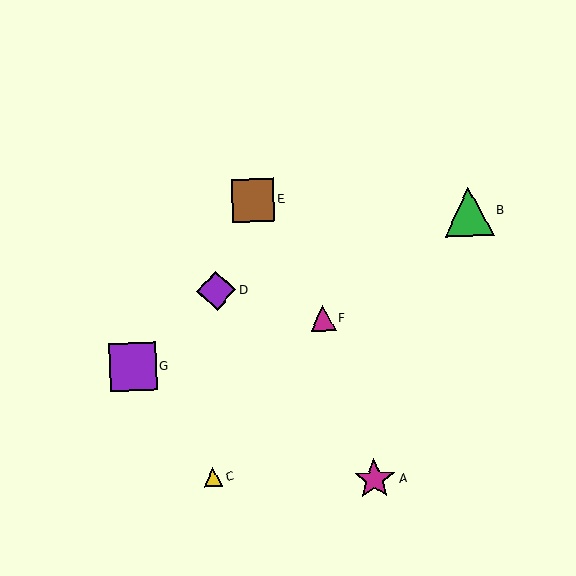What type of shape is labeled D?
Shape D is a purple diamond.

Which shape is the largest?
The green triangle (labeled B) is the largest.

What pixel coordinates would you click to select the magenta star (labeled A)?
Click at (375, 479) to select the magenta star A.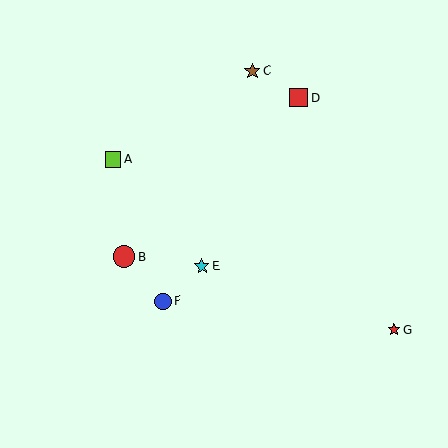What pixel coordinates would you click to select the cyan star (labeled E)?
Click at (202, 266) to select the cyan star E.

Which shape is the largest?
The red circle (labeled B) is the largest.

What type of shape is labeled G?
Shape G is a red star.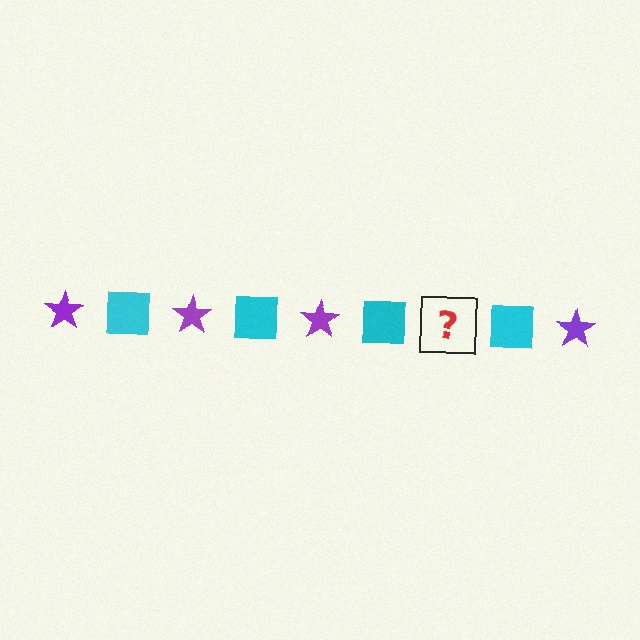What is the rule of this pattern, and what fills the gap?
The rule is that the pattern alternates between purple star and cyan square. The gap should be filled with a purple star.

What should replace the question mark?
The question mark should be replaced with a purple star.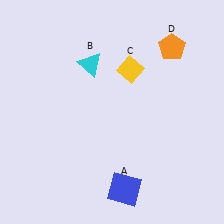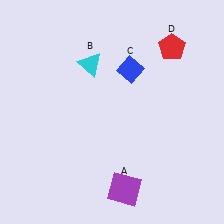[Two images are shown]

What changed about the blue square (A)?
In Image 1, A is blue. In Image 2, it changed to purple.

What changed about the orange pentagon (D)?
In Image 1, D is orange. In Image 2, it changed to red.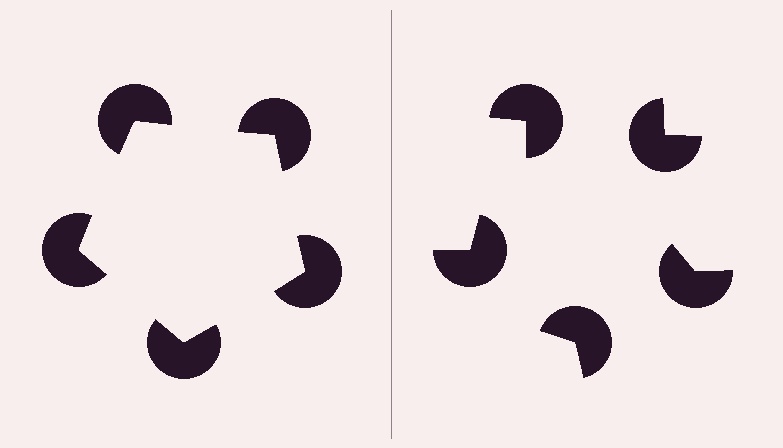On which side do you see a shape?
An illusory pentagon appears on the left side. On the right side the wedge cuts are rotated, so no coherent shape forms.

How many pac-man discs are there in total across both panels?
10 — 5 on each side.